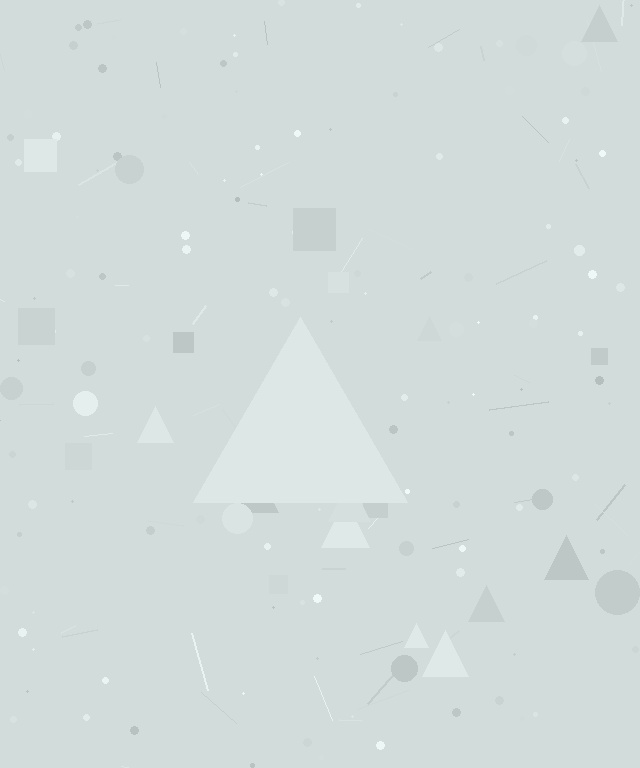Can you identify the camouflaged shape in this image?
The camouflaged shape is a triangle.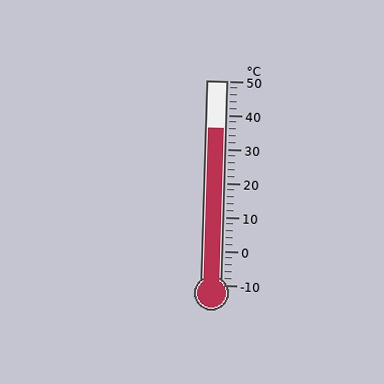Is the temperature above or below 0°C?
The temperature is above 0°C.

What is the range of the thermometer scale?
The thermometer scale ranges from -10°C to 50°C.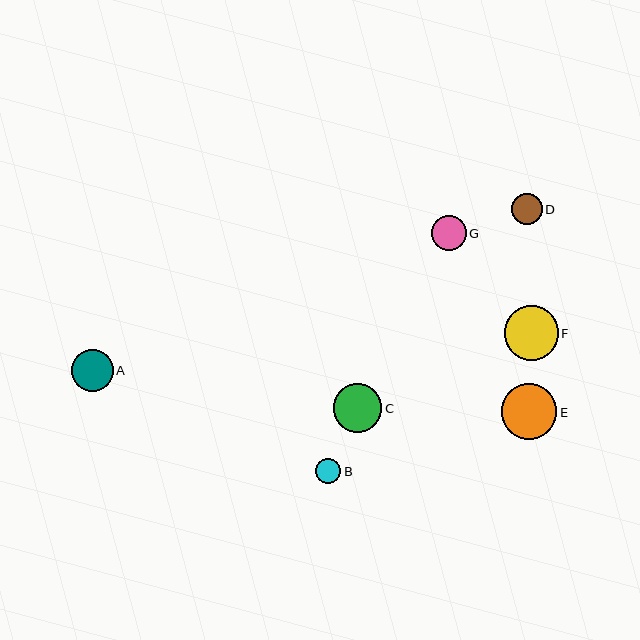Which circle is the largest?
Circle E is the largest with a size of approximately 56 pixels.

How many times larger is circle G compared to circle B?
Circle G is approximately 1.4 times the size of circle B.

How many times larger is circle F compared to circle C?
Circle F is approximately 1.1 times the size of circle C.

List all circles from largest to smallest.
From largest to smallest: E, F, C, A, G, D, B.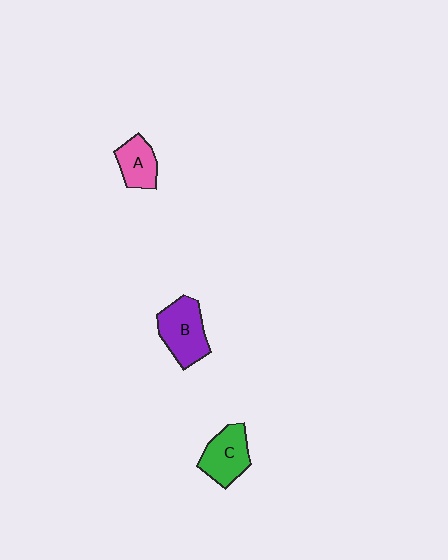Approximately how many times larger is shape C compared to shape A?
Approximately 1.3 times.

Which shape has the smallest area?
Shape A (pink).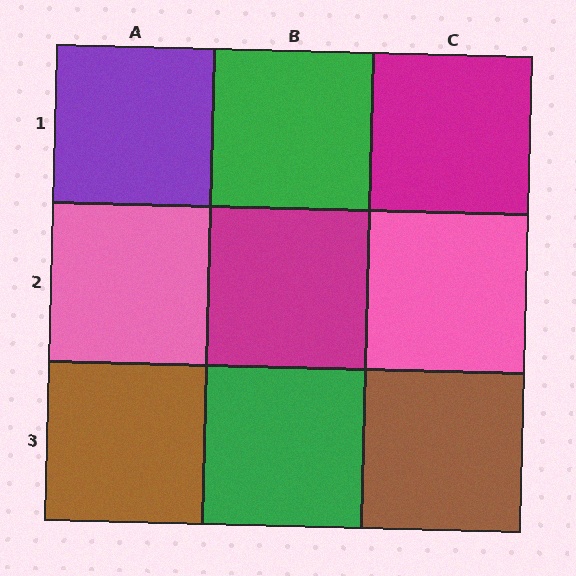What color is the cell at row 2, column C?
Pink.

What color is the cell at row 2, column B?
Magenta.